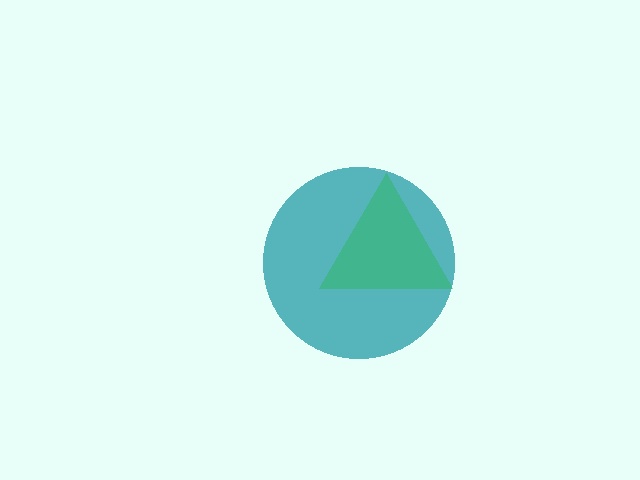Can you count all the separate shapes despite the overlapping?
Yes, there are 2 separate shapes.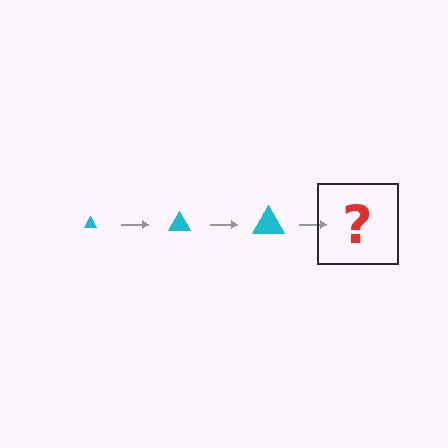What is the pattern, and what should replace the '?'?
The pattern is that the triangle gets progressively larger each step. The '?' should be a cyan triangle, larger than the previous one.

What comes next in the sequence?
The next element should be a cyan triangle, larger than the previous one.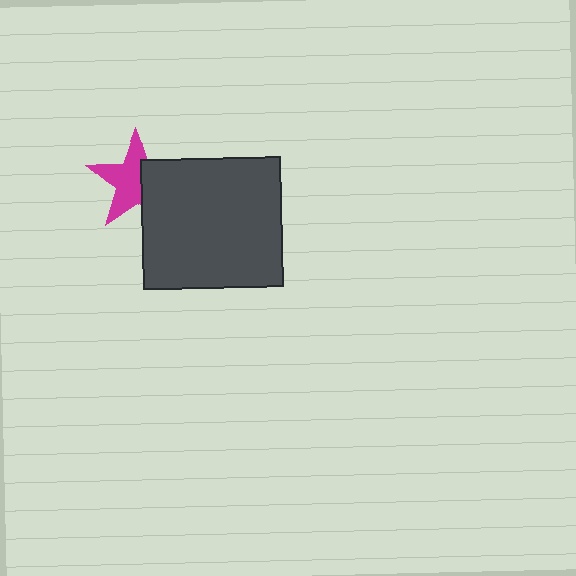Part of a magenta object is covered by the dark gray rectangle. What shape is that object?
It is a star.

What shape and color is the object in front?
The object in front is a dark gray rectangle.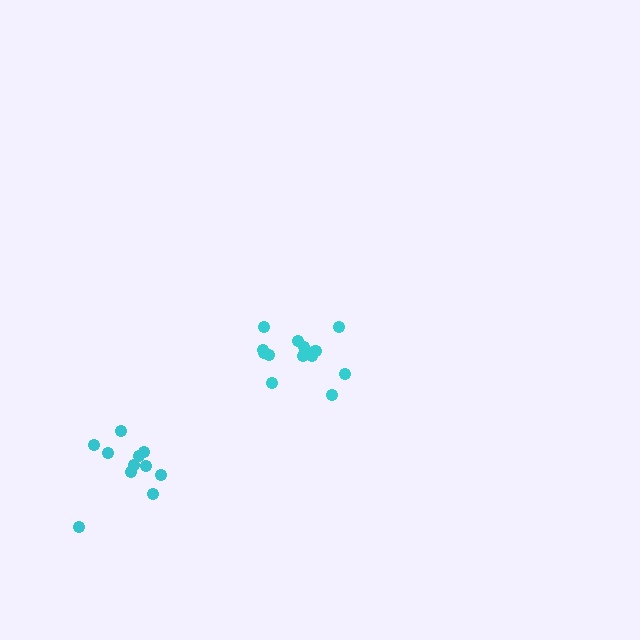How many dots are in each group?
Group 1: 11 dots, Group 2: 13 dots (24 total).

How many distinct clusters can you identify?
There are 2 distinct clusters.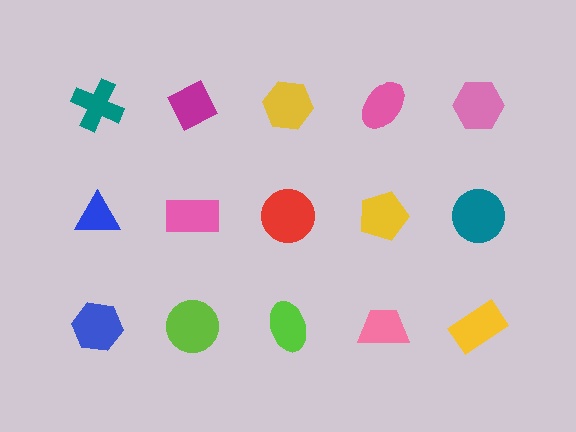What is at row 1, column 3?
A yellow hexagon.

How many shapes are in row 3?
5 shapes.